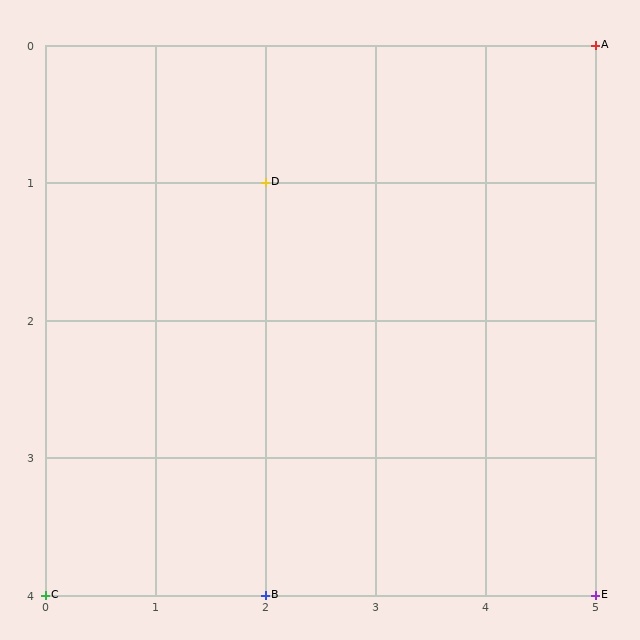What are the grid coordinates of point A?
Point A is at grid coordinates (5, 0).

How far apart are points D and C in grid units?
Points D and C are 2 columns and 3 rows apart (about 3.6 grid units diagonally).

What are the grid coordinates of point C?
Point C is at grid coordinates (0, 4).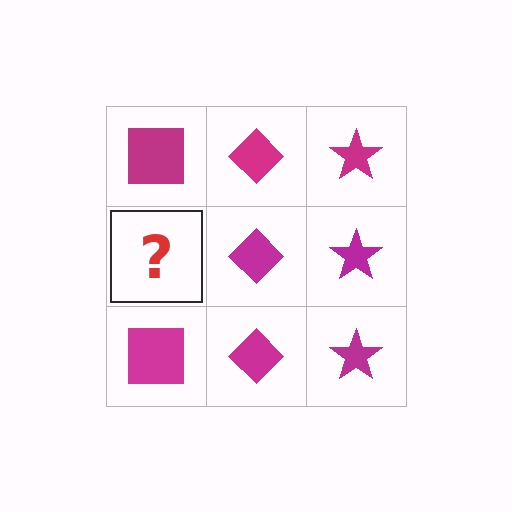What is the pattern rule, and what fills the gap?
The rule is that each column has a consistent shape. The gap should be filled with a magenta square.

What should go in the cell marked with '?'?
The missing cell should contain a magenta square.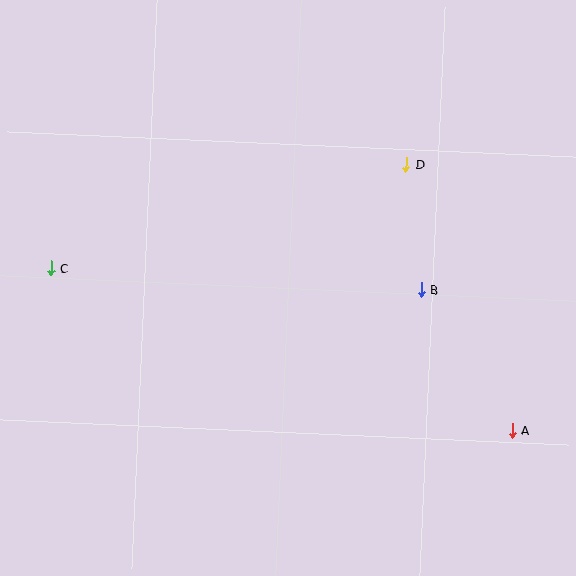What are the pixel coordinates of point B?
Point B is at (421, 289).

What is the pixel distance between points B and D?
The distance between B and D is 126 pixels.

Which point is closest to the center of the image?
Point B at (421, 289) is closest to the center.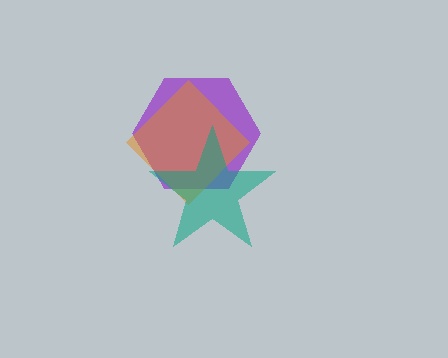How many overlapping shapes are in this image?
There are 3 overlapping shapes in the image.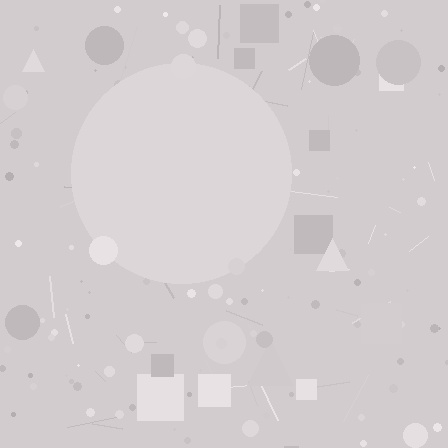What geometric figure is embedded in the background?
A circle is embedded in the background.